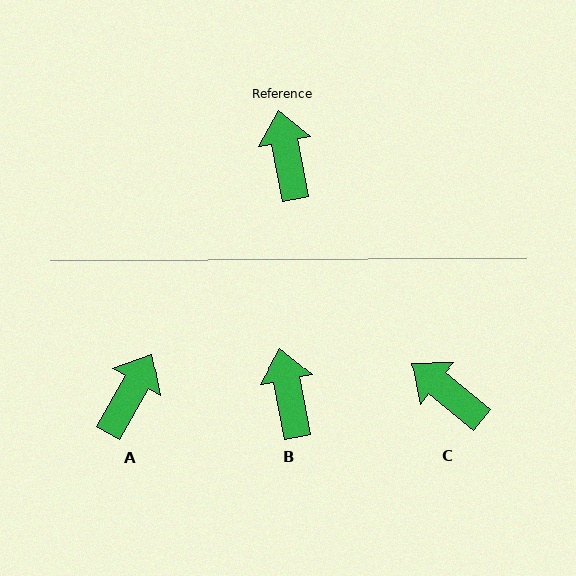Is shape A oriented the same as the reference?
No, it is off by about 40 degrees.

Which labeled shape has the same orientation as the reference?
B.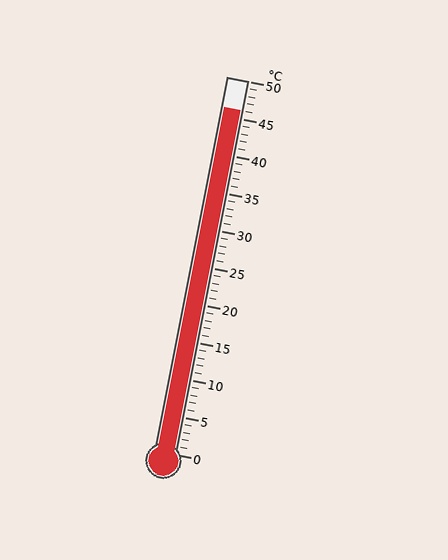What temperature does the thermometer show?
The thermometer shows approximately 46°C.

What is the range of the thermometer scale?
The thermometer scale ranges from 0°C to 50°C.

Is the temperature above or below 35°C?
The temperature is above 35°C.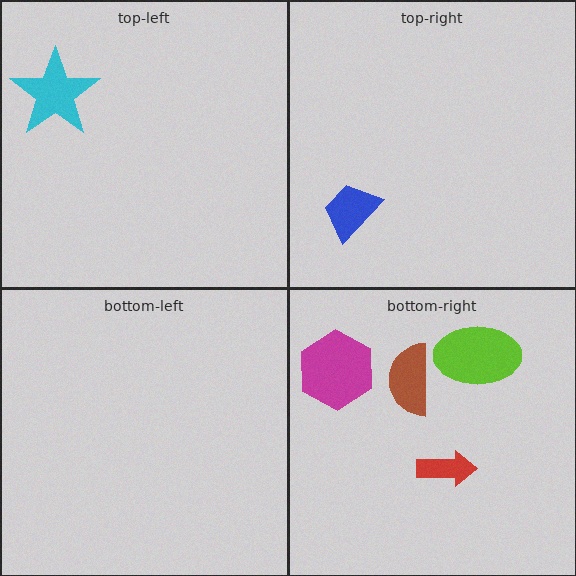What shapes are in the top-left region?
The cyan star.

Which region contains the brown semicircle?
The bottom-right region.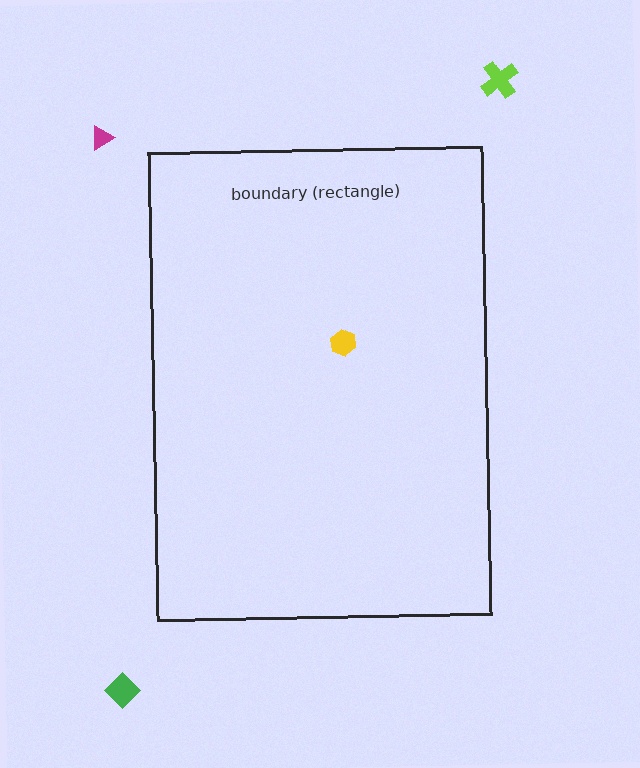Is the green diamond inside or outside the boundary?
Outside.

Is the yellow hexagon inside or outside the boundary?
Inside.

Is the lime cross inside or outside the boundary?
Outside.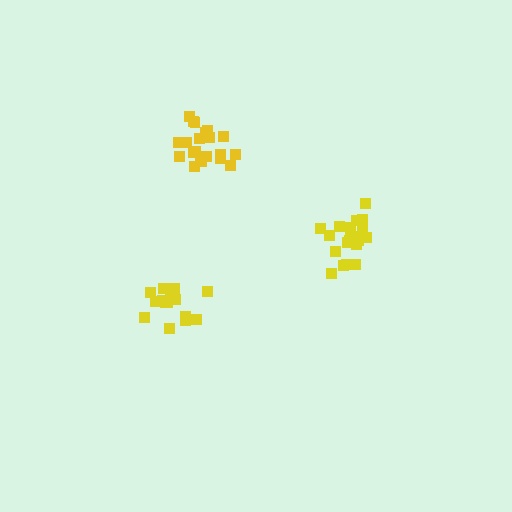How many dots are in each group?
Group 1: 15 dots, Group 2: 21 dots, Group 3: 21 dots (57 total).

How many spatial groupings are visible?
There are 3 spatial groupings.